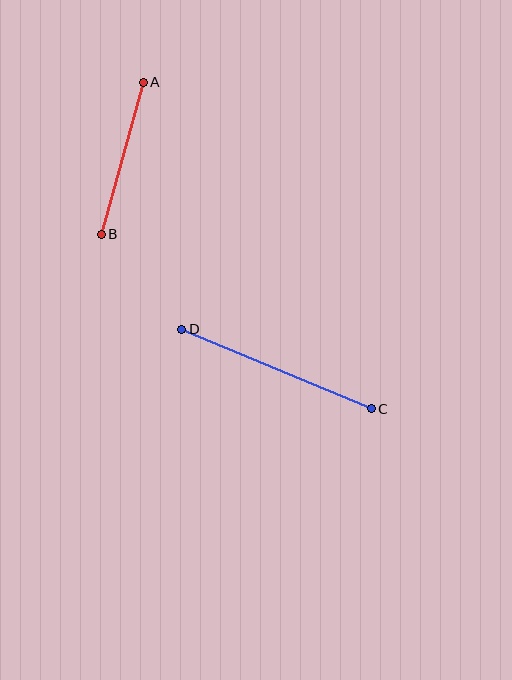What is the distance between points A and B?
The distance is approximately 158 pixels.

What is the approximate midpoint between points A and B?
The midpoint is at approximately (122, 158) pixels.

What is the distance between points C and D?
The distance is approximately 205 pixels.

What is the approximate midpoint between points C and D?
The midpoint is at approximately (277, 369) pixels.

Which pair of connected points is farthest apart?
Points C and D are farthest apart.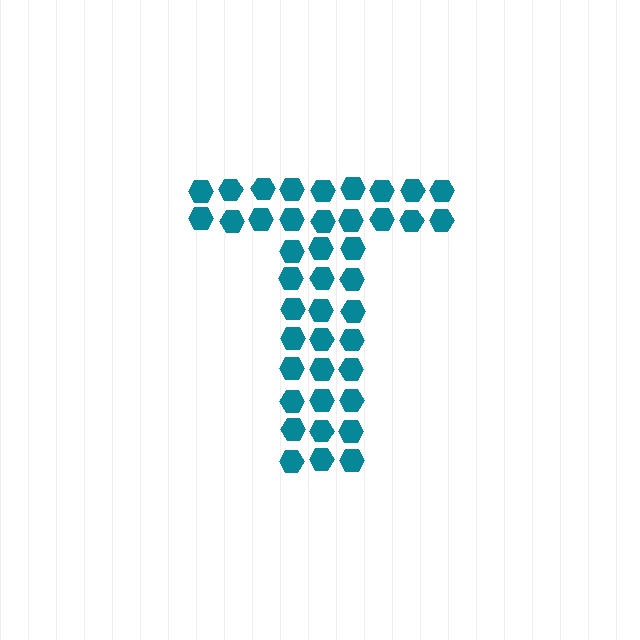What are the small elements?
The small elements are hexagons.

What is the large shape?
The large shape is the letter T.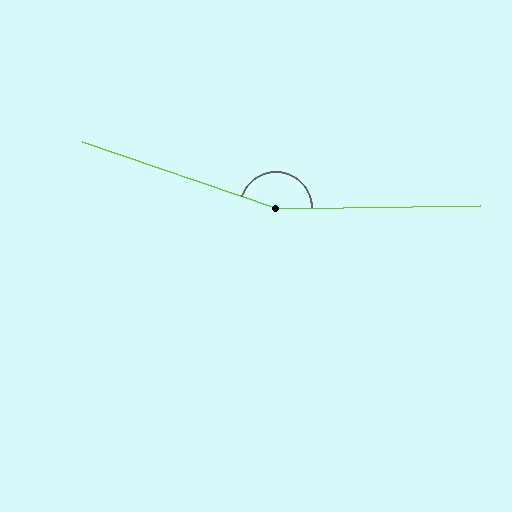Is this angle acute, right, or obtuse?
It is obtuse.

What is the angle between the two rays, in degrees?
Approximately 160 degrees.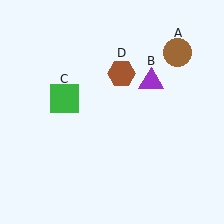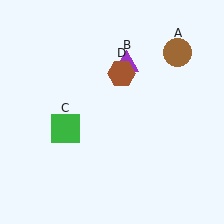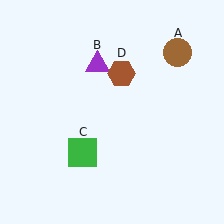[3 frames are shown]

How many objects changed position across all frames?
2 objects changed position: purple triangle (object B), green square (object C).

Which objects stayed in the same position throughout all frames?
Brown circle (object A) and brown hexagon (object D) remained stationary.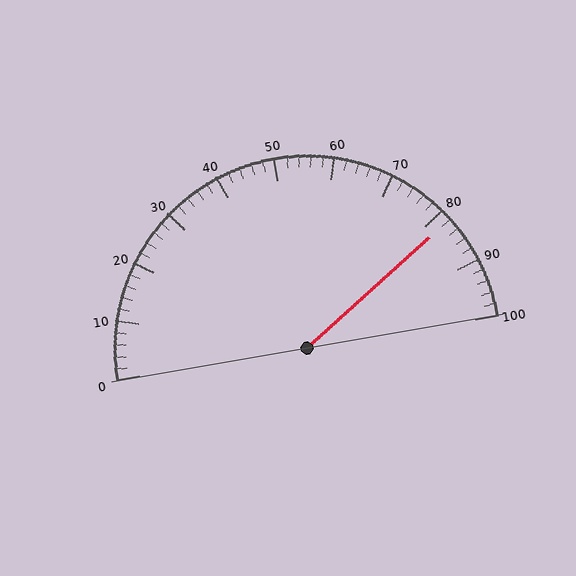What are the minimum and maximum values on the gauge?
The gauge ranges from 0 to 100.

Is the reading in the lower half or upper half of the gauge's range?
The reading is in the upper half of the range (0 to 100).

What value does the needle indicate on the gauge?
The needle indicates approximately 82.